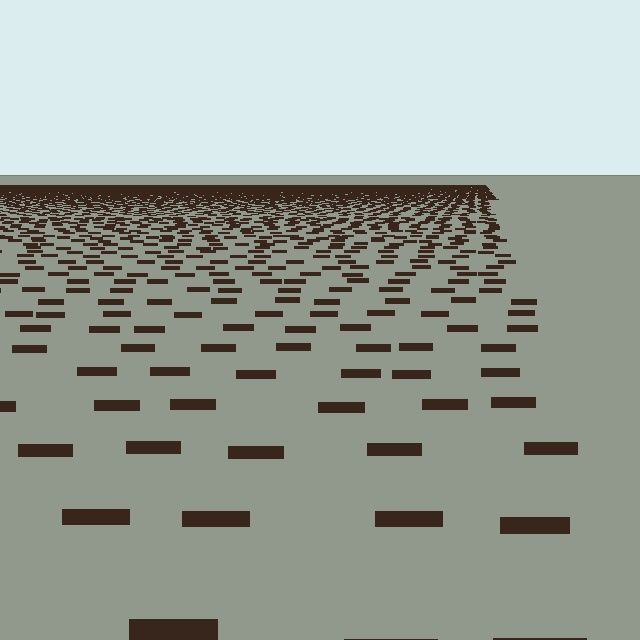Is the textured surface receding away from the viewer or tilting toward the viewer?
The surface is receding away from the viewer. Texture elements get smaller and denser toward the top.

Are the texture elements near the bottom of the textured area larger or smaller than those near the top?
Larger. Near the bottom, elements are closer to the viewer and appear at a bigger on-screen size.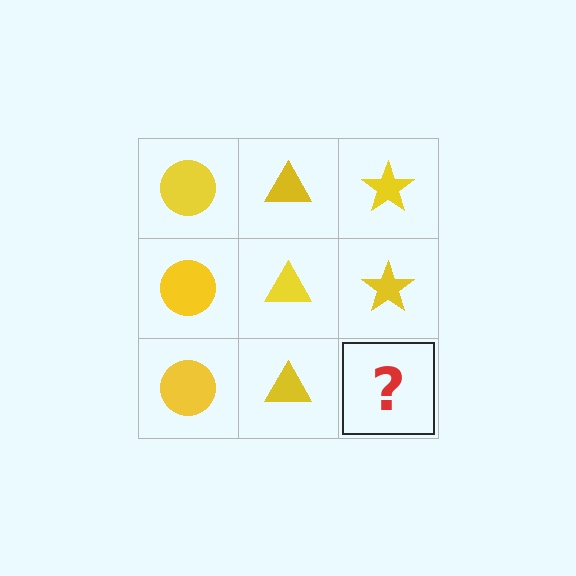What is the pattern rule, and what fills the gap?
The rule is that each column has a consistent shape. The gap should be filled with a yellow star.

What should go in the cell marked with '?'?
The missing cell should contain a yellow star.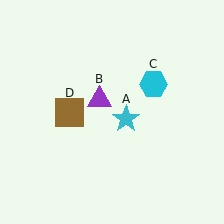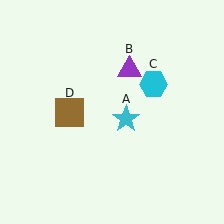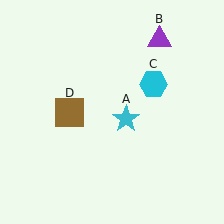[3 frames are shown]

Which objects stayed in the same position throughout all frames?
Cyan star (object A) and cyan hexagon (object C) and brown square (object D) remained stationary.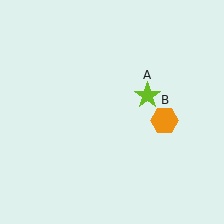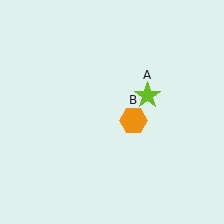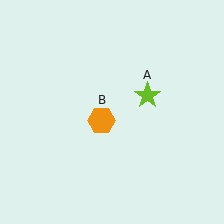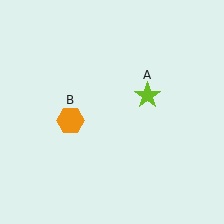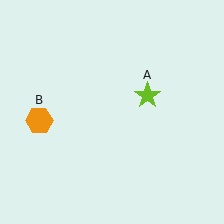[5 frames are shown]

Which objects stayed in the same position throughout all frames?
Lime star (object A) remained stationary.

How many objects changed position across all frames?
1 object changed position: orange hexagon (object B).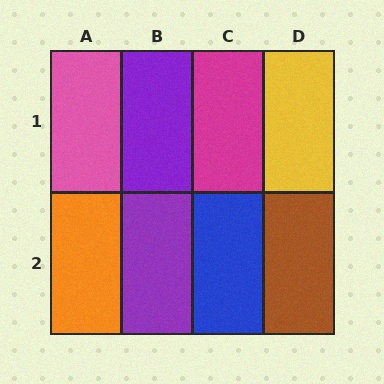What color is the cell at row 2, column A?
Orange.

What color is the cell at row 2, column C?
Blue.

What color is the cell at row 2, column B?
Purple.